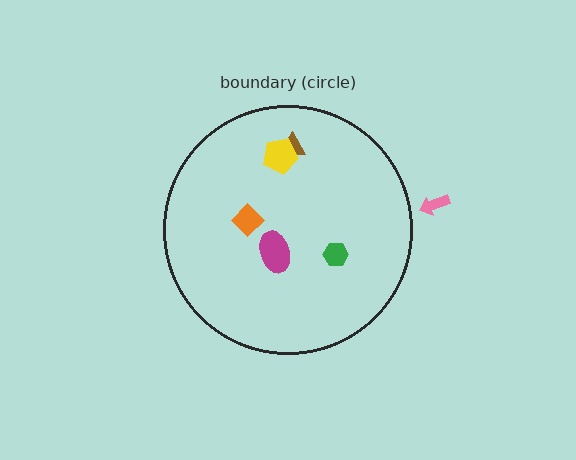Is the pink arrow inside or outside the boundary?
Outside.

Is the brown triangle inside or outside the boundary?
Inside.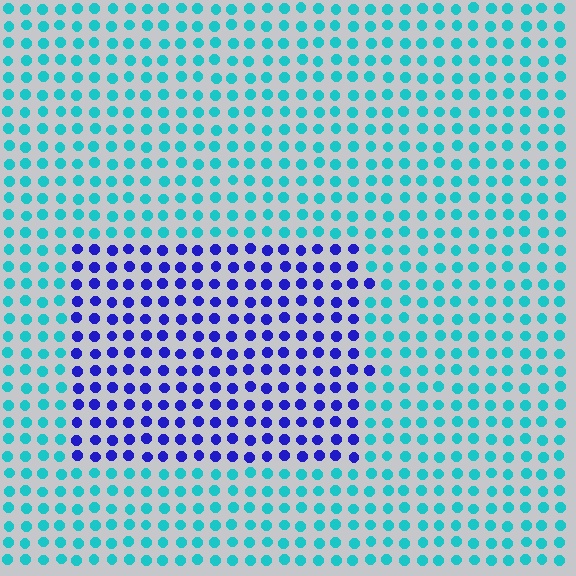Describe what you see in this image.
The image is filled with small cyan elements in a uniform arrangement. A rectangle-shaped region is visible where the elements are tinted to a slightly different hue, forming a subtle color boundary.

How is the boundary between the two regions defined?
The boundary is defined purely by a slight shift in hue (about 63 degrees). Spacing, size, and orientation are identical on both sides.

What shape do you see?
I see a rectangle.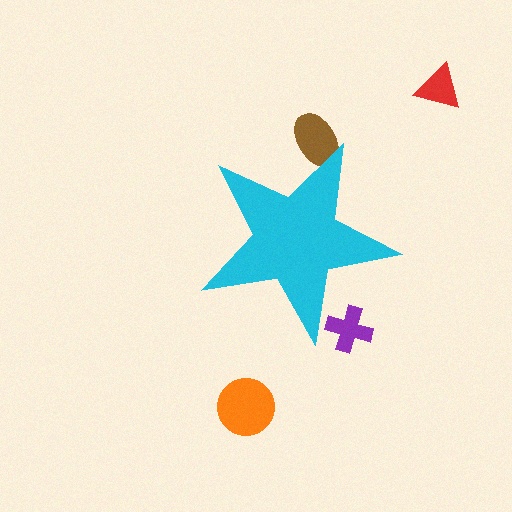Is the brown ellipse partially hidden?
Yes, the brown ellipse is partially hidden behind the cyan star.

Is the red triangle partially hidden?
No, the red triangle is fully visible.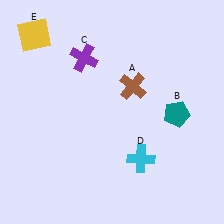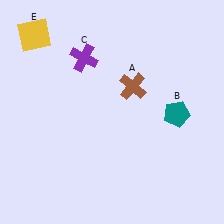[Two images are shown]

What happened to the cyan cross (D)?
The cyan cross (D) was removed in Image 2. It was in the bottom-right area of Image 1.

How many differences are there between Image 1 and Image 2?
There is 1 difference between the two images.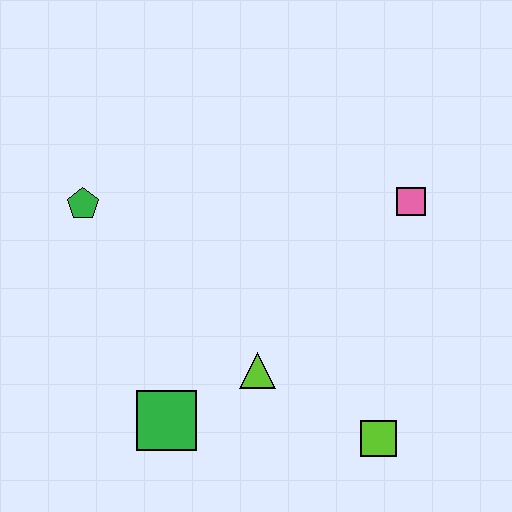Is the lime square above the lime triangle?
No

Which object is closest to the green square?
The lime triangle is closest to the green square.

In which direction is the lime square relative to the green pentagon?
The lime square is to the right of the green pentagon.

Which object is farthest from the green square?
The pink square is farthest from the green square.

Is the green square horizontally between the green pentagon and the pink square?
Yes